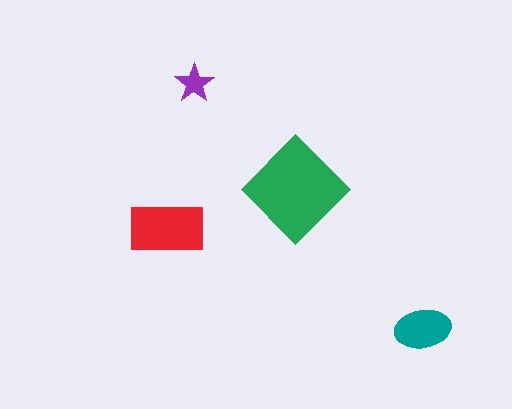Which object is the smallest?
The purple star.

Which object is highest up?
The purple star is topmost.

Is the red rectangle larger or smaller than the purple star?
Larger.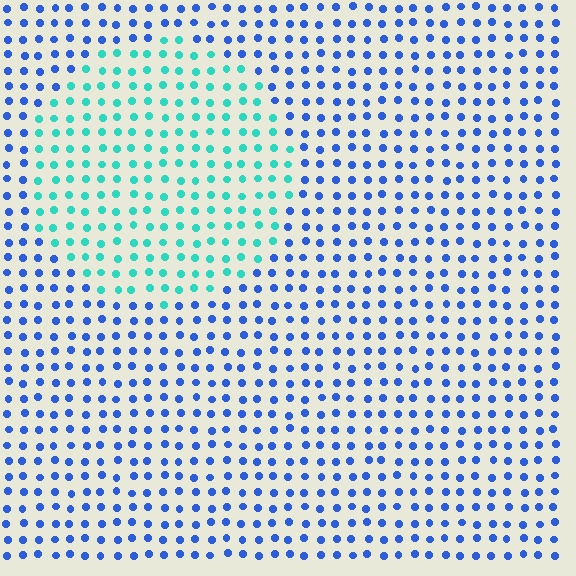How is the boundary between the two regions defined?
The boundary is defined purely by a slight shift in hue (about 52 degrees). Spacing, size, and orientation are identical on both sides.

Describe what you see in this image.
The image is filled with small blue elements in a uniform arrangement. A circle-shaped region is visible where the elements are tinted to a slightly different hue, forming a subtle color boundary.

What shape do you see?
I see a circle.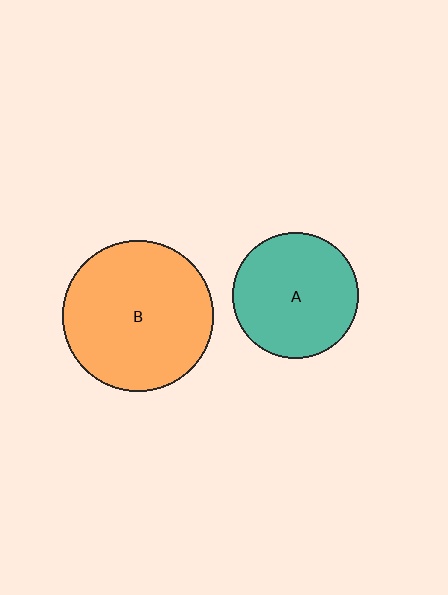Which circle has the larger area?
Circle B (orange).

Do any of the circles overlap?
No, none of the circles overlap.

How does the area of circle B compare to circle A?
Approximately 1.4 times.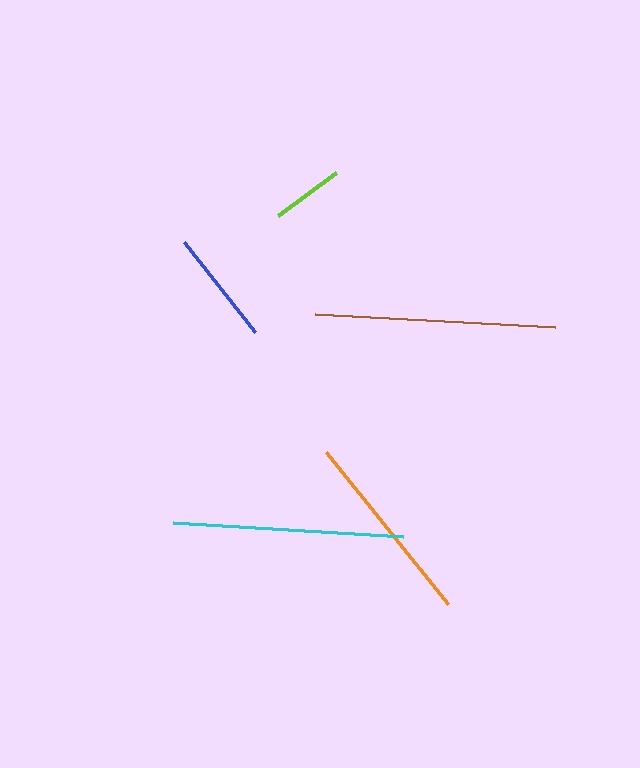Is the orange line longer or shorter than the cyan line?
The cyan line is longer than the orange line.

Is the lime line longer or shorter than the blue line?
The blue line is longer than the lime line.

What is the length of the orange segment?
The orange segment is approximately 195 pixels long.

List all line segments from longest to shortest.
From longest to shortest: brown, cyan, orange, blue, lime.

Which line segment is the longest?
The brown line is the longest at approximately 241 pixels.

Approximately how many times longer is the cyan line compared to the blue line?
The cyan line is approximately 2.0 times the length of the blue line.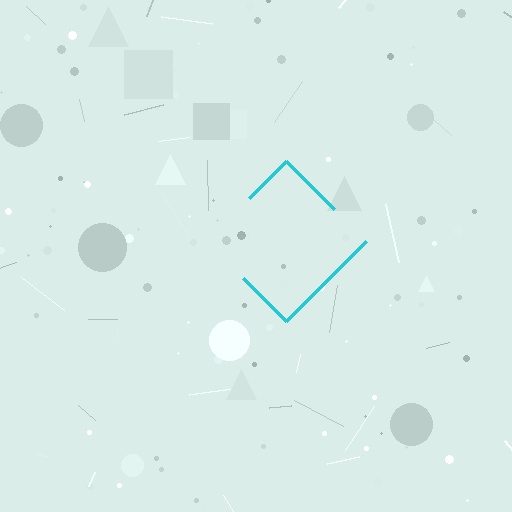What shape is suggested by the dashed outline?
The dashed outline suggests a diamond.